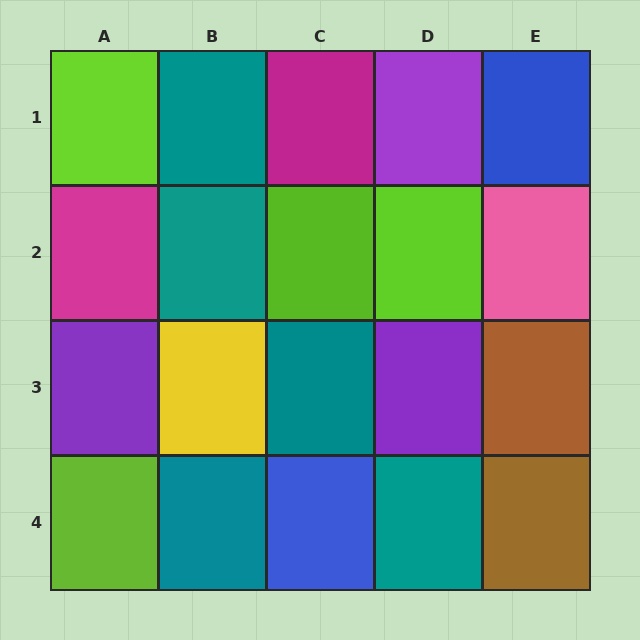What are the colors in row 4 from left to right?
Lime, teal, blue, teal, brown.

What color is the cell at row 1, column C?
Magenta.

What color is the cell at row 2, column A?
Magenta.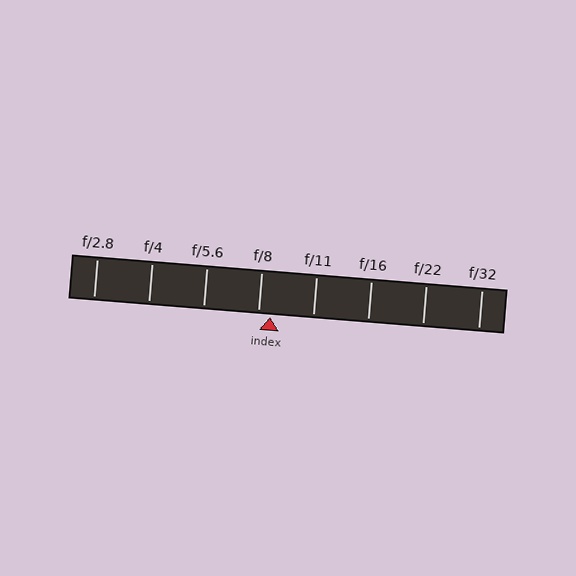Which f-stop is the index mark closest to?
The index mark is closest to f/8.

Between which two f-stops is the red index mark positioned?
The index mark is between f/8 and f/11.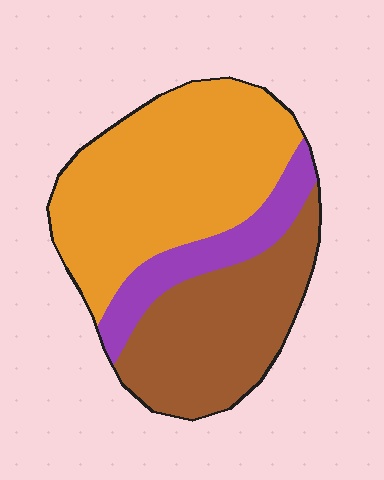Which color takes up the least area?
Purple, at roughly 15%.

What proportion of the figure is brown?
Brown covers around 35% of the figure.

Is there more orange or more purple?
Orange.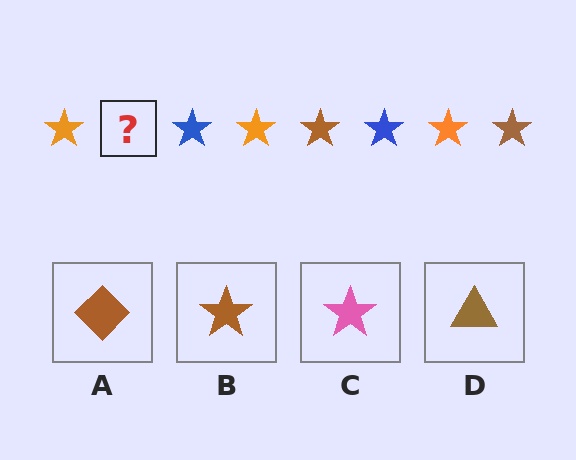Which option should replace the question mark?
Option B.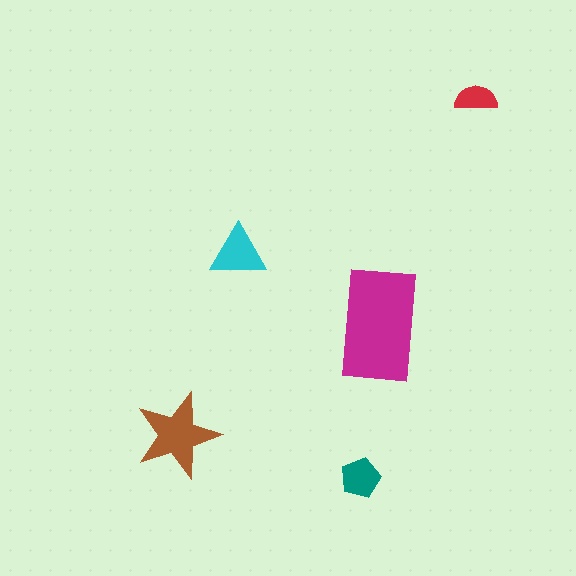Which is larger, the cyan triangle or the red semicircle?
The cyan triangle.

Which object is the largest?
The magenta rectangle.